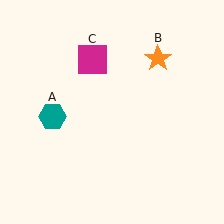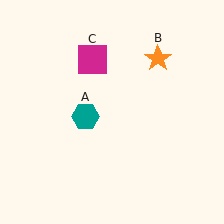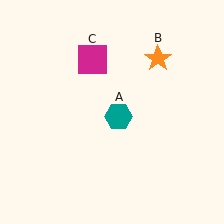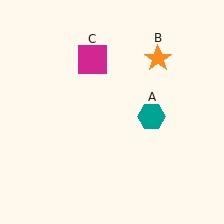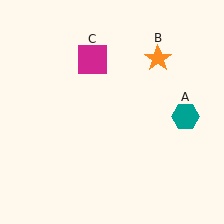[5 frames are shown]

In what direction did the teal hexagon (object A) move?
The teal hexagon (object A) moved right.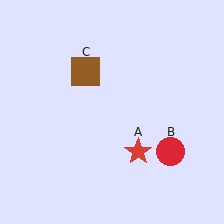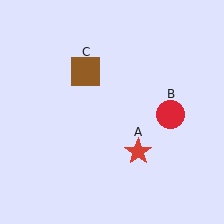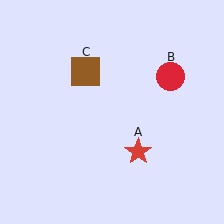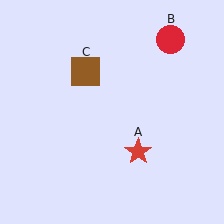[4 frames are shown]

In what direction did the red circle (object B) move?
The red circle (object B) moved up.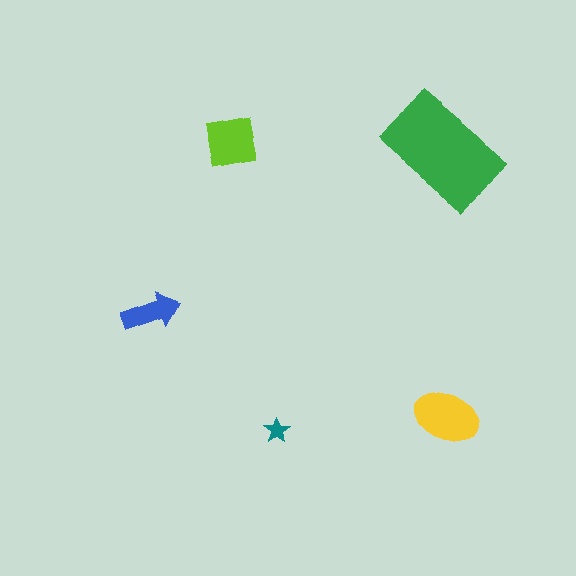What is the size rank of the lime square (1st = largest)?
3rd.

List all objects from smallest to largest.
The teal star, the blue arrow, the lime square, the yellow ellipse, the green rectangle.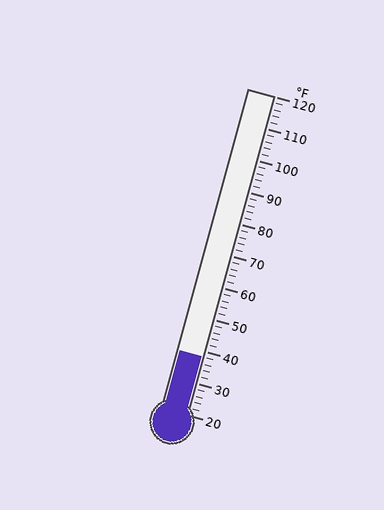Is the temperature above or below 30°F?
The temperature is above 30°F.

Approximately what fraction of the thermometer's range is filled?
The thermometer is filled to approximately 20% of its range.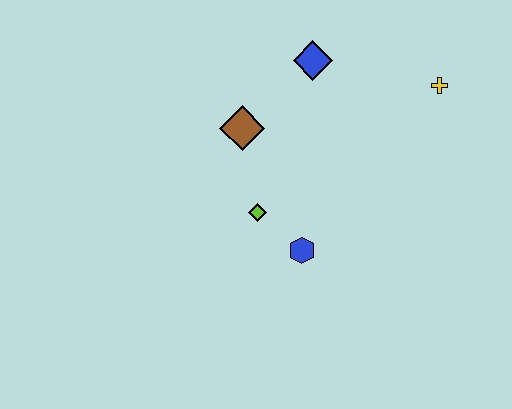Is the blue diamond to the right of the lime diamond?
Yes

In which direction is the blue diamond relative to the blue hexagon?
The blue diamond is above the blue hexagon.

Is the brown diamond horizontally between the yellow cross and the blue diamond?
No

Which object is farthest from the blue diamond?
The blue hexagon is farthest from the blue diamond.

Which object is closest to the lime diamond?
The blue hexagon is closest to the lime diamond.